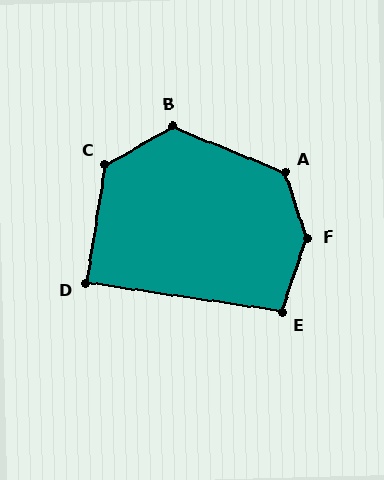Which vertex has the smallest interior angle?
D, at approximately 89 degrees.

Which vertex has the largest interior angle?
F, at approximately 143 degrees.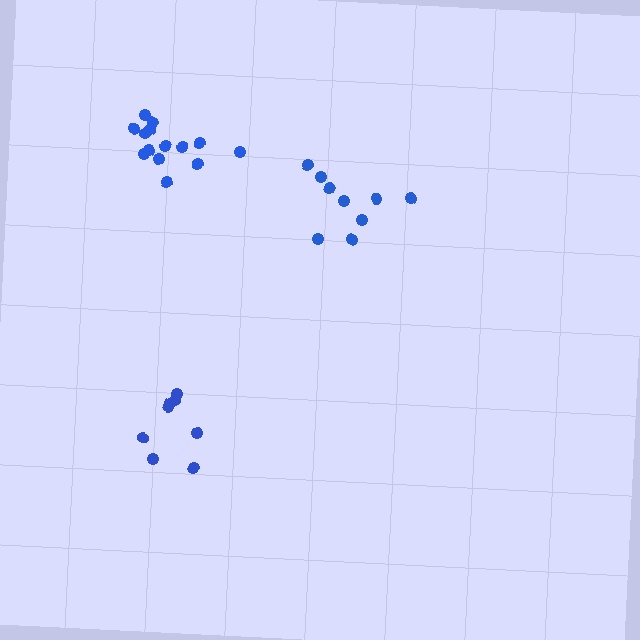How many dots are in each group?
Group 1: 8 dots, Group 2: 9 dots, Group 3: 14 dots (31 total).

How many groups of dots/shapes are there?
There are 3 groups.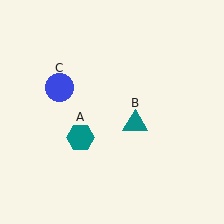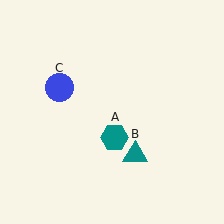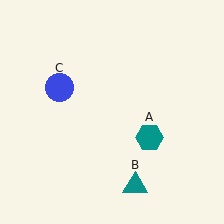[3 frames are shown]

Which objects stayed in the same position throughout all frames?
Blue circle (object C) remained stationary.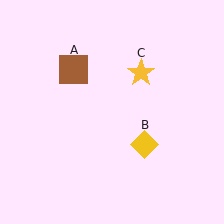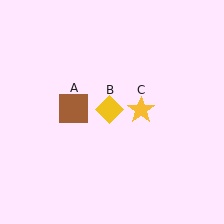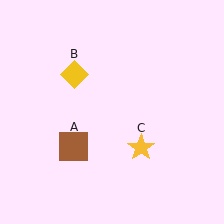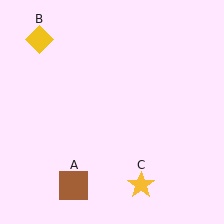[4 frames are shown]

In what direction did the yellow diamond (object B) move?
The yellow diamond (object B) moved up and to the left.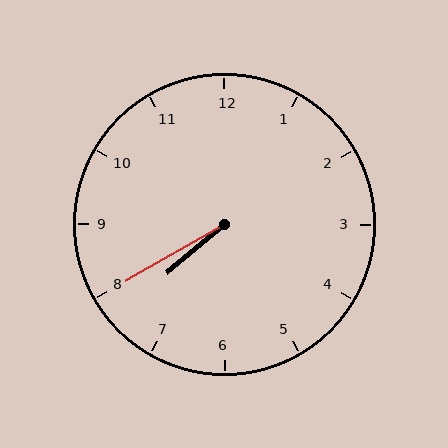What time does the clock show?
7:40.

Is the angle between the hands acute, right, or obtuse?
It is acute.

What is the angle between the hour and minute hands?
Approximately 10 degrees.